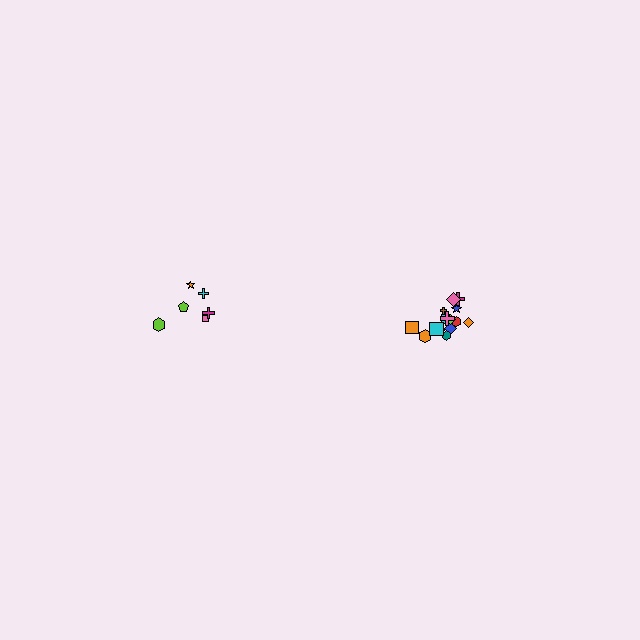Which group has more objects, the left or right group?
The right group.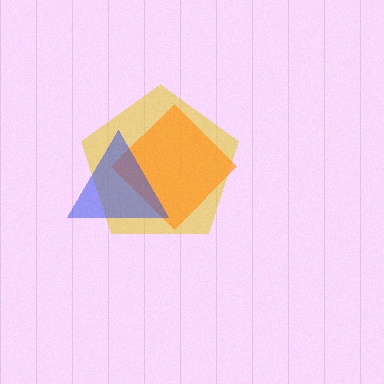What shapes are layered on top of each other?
The layered shapes are: a yellow pentagon, an orange diamond, a blue triangle.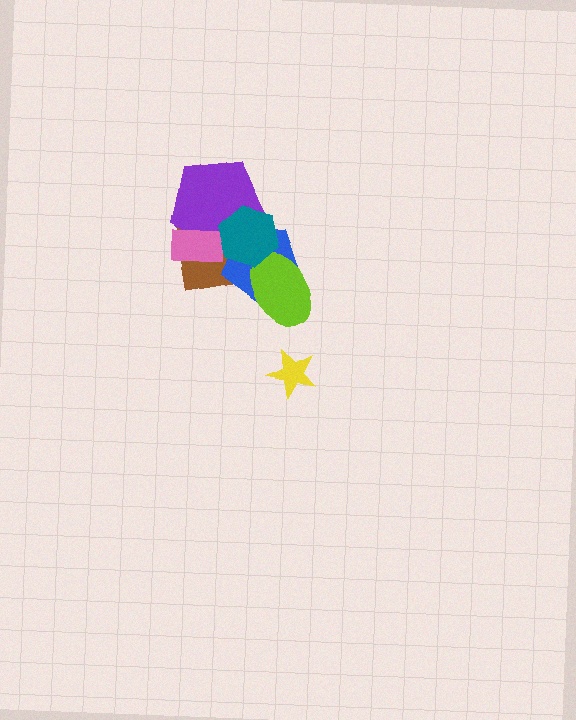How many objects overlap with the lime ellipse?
2 objects overlap with the lime ellipse.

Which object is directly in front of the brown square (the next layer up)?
The purple pentagon is directly in front of the brown square.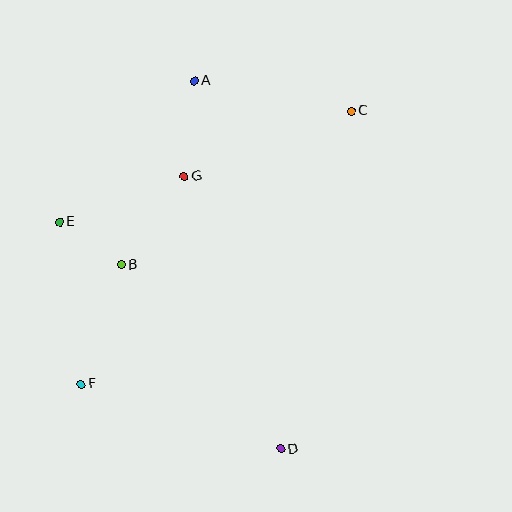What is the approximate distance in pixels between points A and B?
The distance between A and B is approximately 198 pixels.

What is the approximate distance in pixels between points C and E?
The distance between C and E is approximately 312 pixels.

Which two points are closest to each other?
Points B and E are closest to each other.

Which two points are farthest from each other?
Points C and F are farthest from each other.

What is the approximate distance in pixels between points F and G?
The distance between F and G is approximately 231 pixels.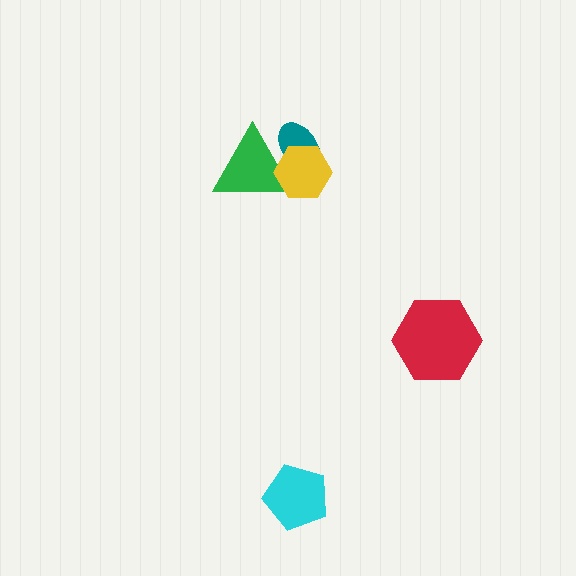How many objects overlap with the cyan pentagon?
0 objects overlap with the cyan pentagon.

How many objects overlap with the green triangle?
2 objects overlap with the green triangle.